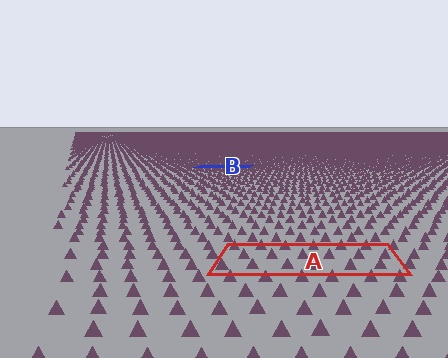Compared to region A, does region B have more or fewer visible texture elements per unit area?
Region B has more texture elements per unit area — they are packed more densely because it is farther away.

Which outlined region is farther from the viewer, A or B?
Region B is farther from the viewer — the texture elements inside it appear smaller and more densely packed.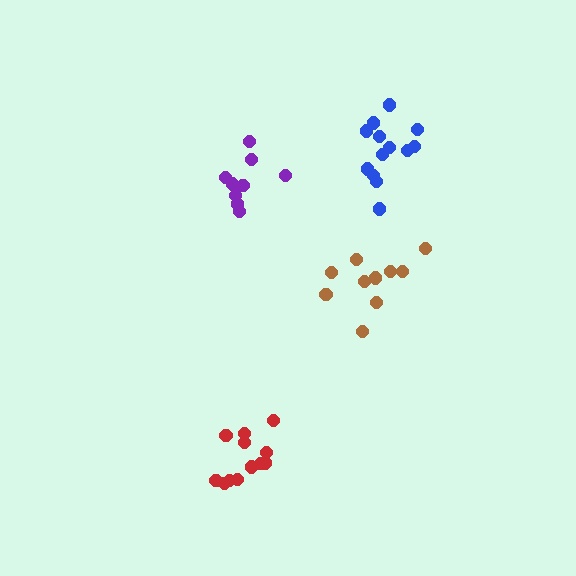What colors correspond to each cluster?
The clusters are colored: blue, purple, brown, red.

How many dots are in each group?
Group 1: 13 dots, Group 2: 10 dots, Group 3: 10 dots, Group 4: 13 dots (46 total).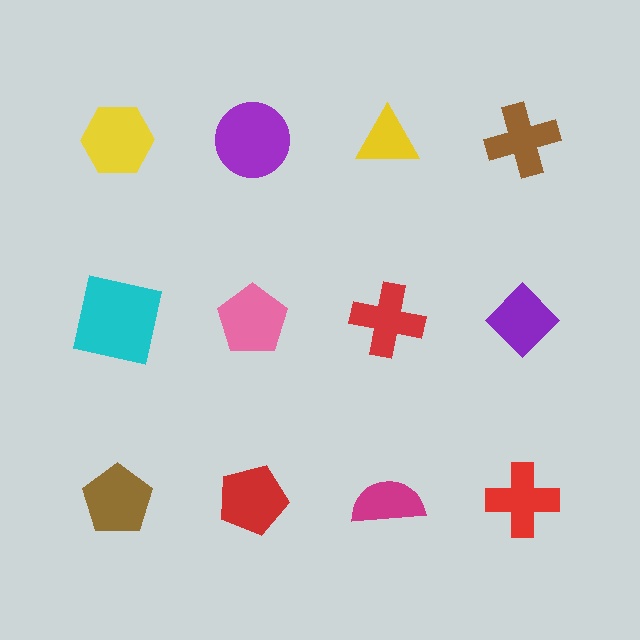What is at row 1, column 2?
A purple circle.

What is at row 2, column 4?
A purple diamond.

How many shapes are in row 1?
4 shapes.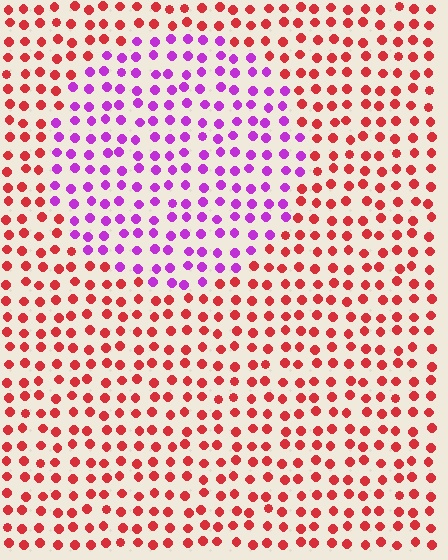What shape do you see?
I see a circle.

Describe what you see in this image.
The image is filled with small red elements in a uniform arrangement. A circle-shaped region is visible where the elements are tinted to a slightly different hue, forming a subtle color boundary.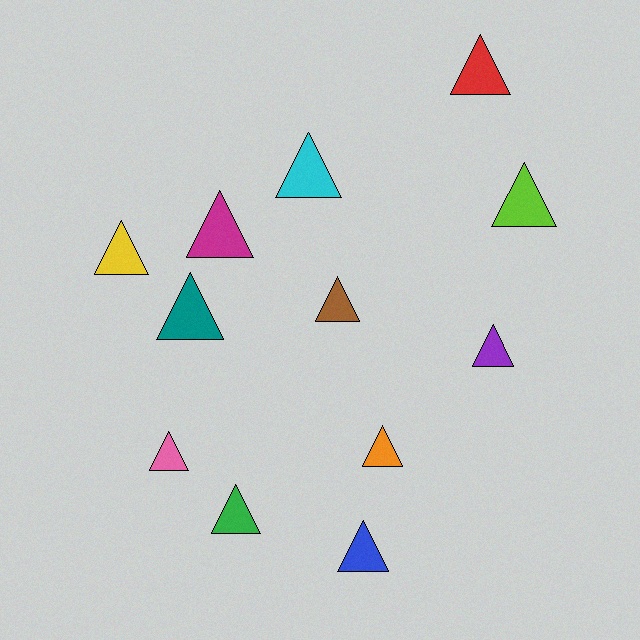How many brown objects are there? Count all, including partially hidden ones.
There is 1 brown object.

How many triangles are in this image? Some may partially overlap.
There are 12 triangles.